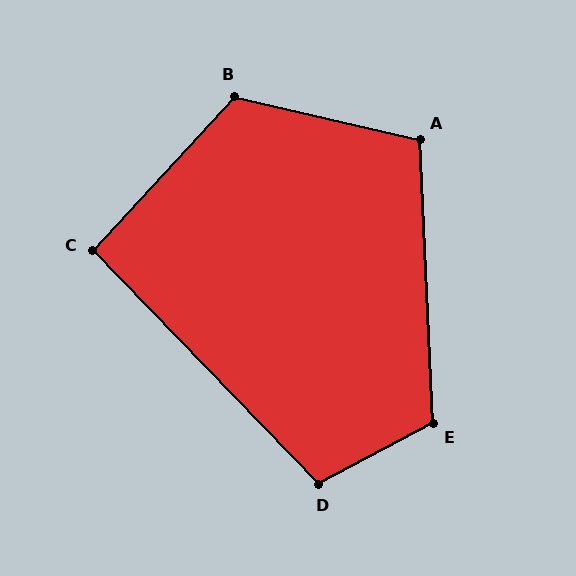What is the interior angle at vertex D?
Approximately 106 degrees (obtuse).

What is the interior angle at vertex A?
Approximately 106 degrees (obtuse).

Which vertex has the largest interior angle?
B, at approximately 119 degrees.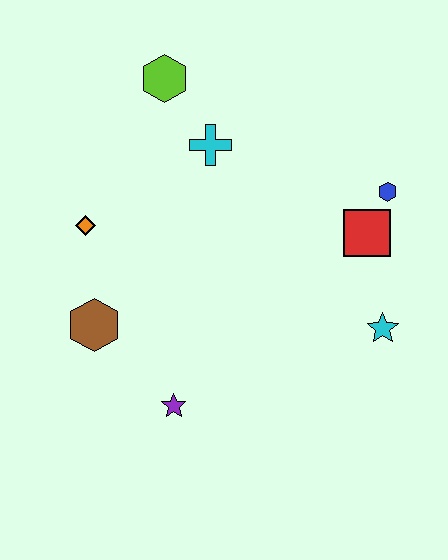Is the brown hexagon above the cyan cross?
No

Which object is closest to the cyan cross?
The lime hexagon is closest to the cyan cross.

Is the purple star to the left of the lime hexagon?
No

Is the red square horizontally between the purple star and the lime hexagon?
No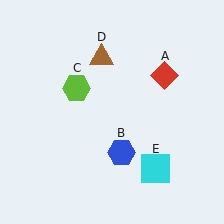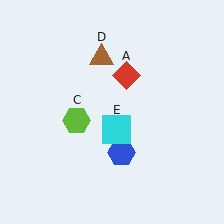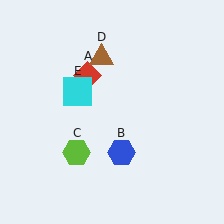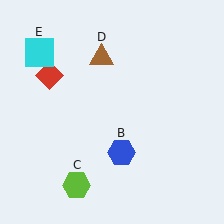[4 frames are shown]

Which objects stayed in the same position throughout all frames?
Blue hexagon (object B) and brown triangle (object D) remained stationary.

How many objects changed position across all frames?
3 objects changed position: red diamond (object A), lime hexagon (object C), cyan square (object E).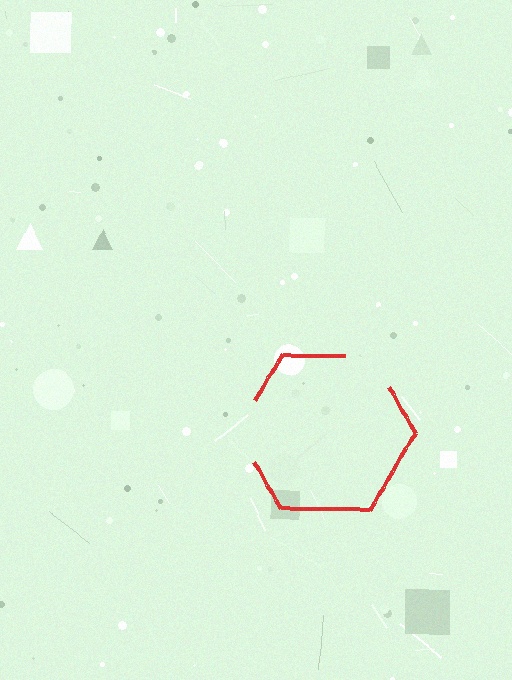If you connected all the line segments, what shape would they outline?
They would outline a hexagon.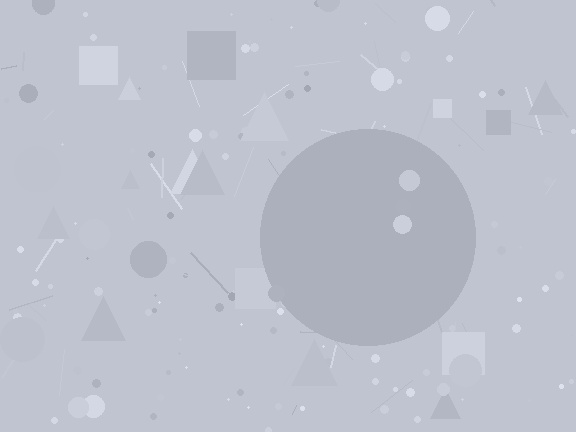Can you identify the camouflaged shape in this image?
The camouflaged shape is a circle.